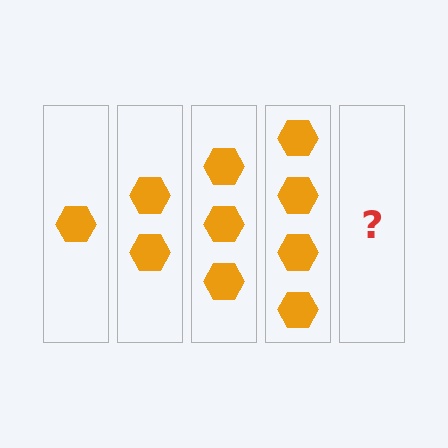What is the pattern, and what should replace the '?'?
The pattern is that each step adds one more hexagon. The '?' should be 5 hexagons.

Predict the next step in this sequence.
The next step is 5 hexagons.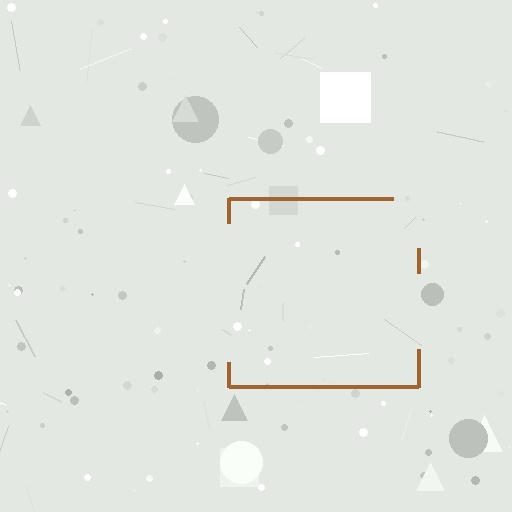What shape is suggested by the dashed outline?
The dashed outline suggests a square.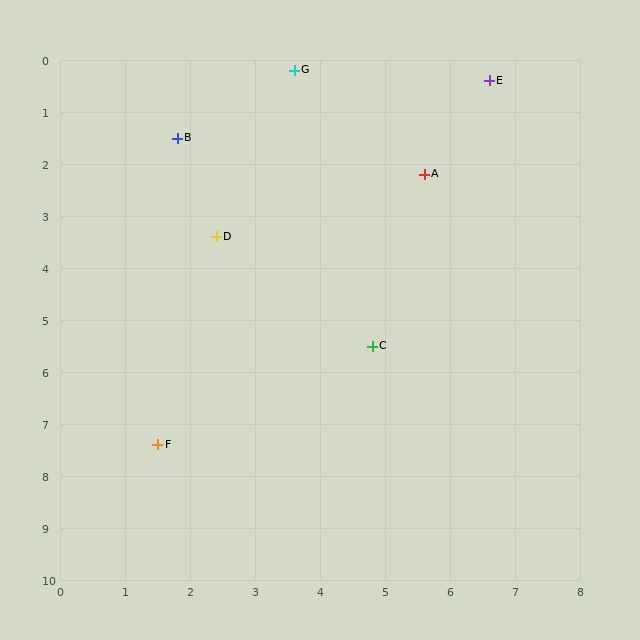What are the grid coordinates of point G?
Point G is at approximately (3.6, 0.2).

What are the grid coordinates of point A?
Point A is at approximately (5.6, 2.2).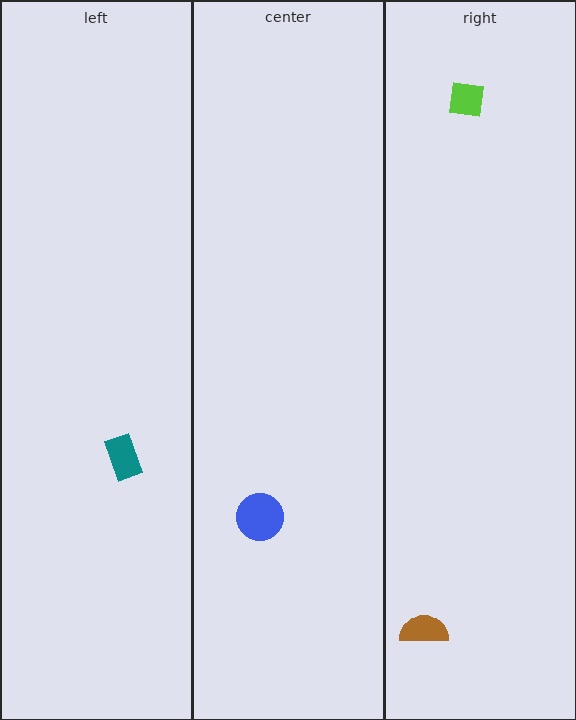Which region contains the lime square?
The right region.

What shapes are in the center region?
The blue circle.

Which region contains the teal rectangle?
The left region.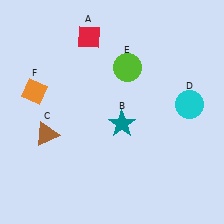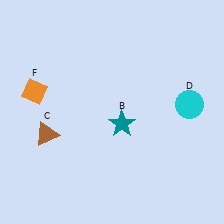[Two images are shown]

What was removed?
The red diamond (A), the lime circle (E) were removed in Image 2.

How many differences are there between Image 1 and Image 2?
There are 2 differences between the two images.